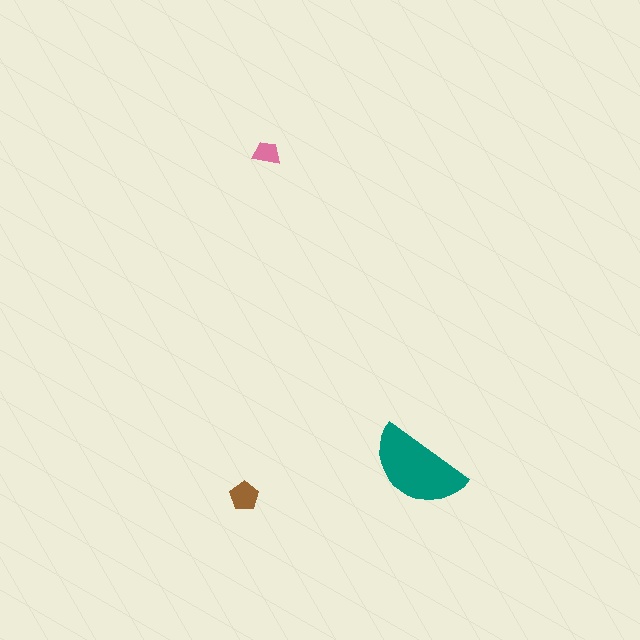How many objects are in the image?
There are 3 objects in the image.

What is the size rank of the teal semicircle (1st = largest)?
1st.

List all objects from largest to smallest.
The teal semicircle, the brown pentagon, the pink trapezoid.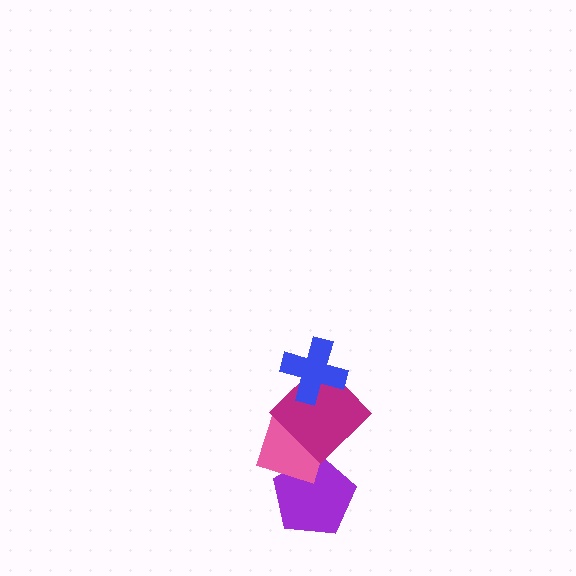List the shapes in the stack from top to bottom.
From top to bottom: the blue cross, the magenta diamond, the pink diamond, the purple pentagon.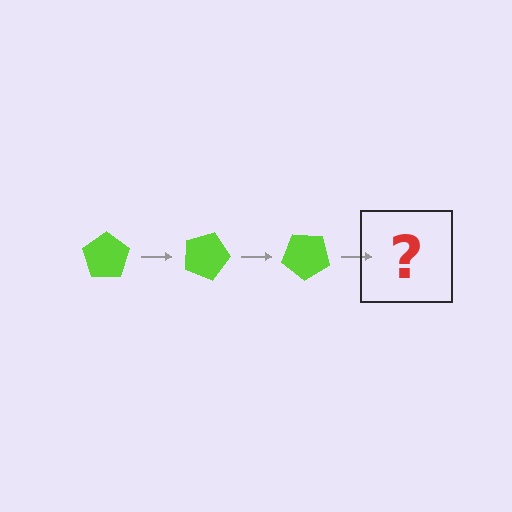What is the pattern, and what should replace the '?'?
The pattern is that the pentagon rotates 20 degrees each step. The '?' should be a lime pentagon rotated 60 degrees.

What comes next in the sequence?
The next element should be a lime pentagon rotated 60 degrees.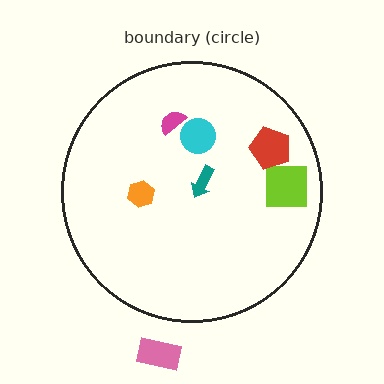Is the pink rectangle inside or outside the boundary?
Outside.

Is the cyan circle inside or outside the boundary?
Inside.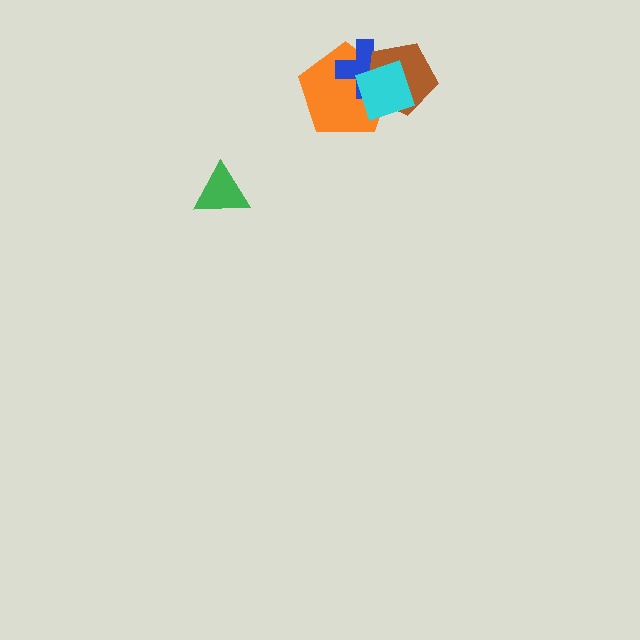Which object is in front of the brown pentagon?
The cyan diamond is in front of the brown pentagon.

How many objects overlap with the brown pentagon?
3 objects overlap with the brown pentagon.